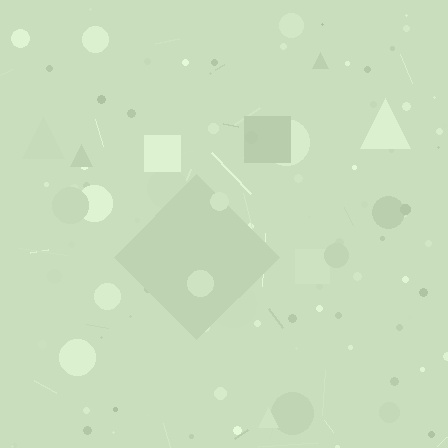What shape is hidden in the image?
A diamond is hidden in the image.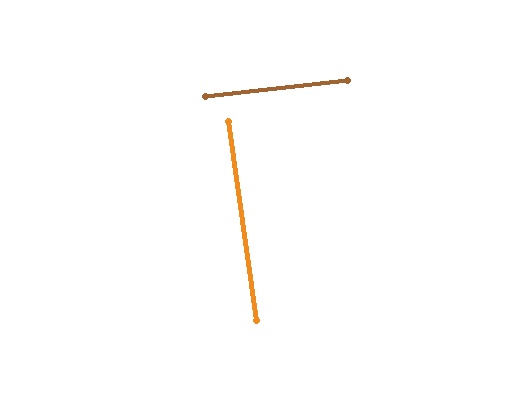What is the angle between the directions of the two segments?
Approximately 88 degrees.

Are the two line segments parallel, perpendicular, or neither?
Perpendicular — they meet at approximately 88°.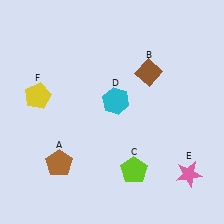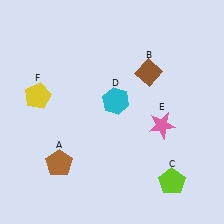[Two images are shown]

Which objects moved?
The objects that moved are: the lime pentagon (C), the pink star (E).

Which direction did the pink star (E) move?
The pink star (E) moved up.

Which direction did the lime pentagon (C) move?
The lime pentagon (C) moved right.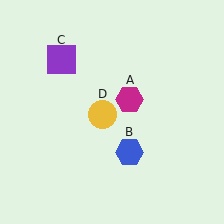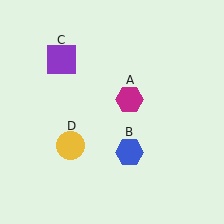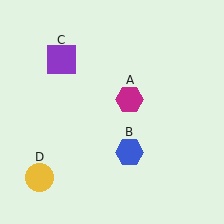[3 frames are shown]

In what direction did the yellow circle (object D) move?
The yellow circle (object D) moved down and to the left.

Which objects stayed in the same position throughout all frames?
Magenta hexagon (object A) and blue hexagon (object B) and purple square (object C) remained stationary.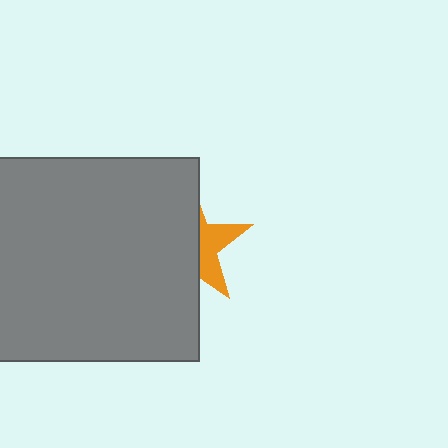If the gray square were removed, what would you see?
You would see the complete orange star.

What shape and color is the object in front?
The object in front is a gray square.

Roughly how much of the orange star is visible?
A small part of it is visible (roughly 36%).